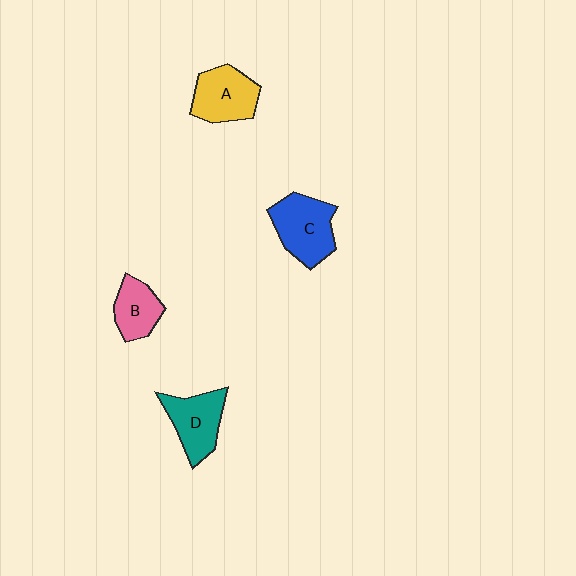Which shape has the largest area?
Shape C (blue).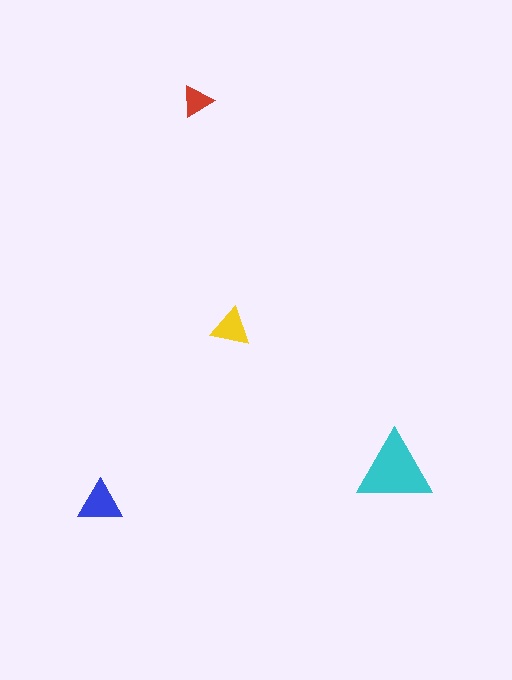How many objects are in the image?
There are 4 objects in the image.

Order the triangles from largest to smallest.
the cyan one, the blue one, the yellow one, the red one.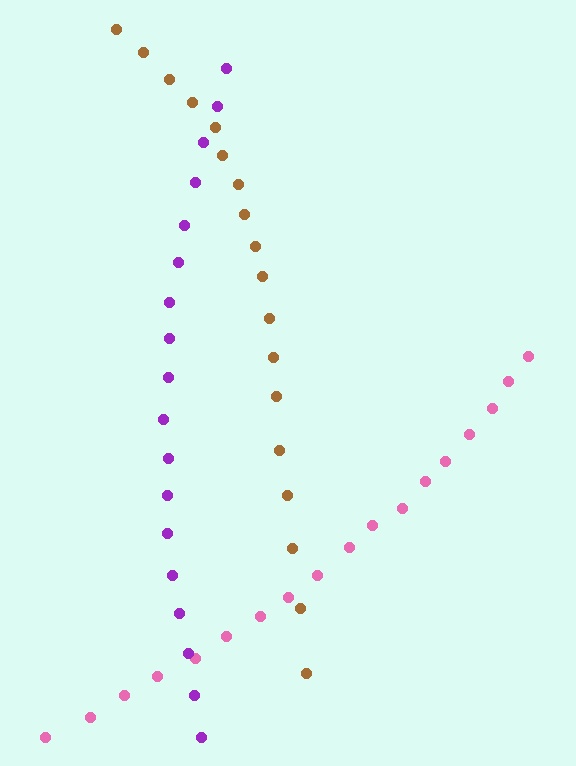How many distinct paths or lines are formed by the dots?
There are 3 distinct paths.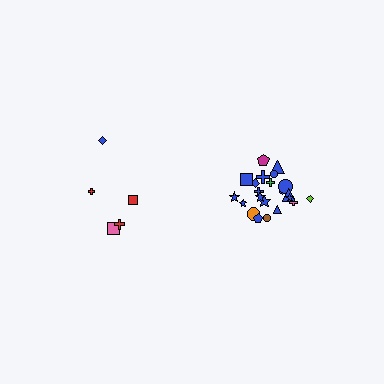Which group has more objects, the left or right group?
The right group.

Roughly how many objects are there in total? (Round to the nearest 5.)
Roughly 25 objects in total.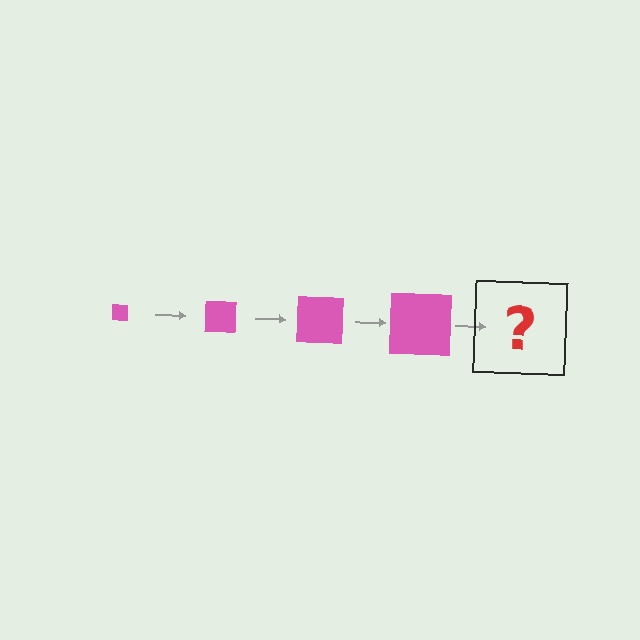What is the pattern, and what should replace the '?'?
The pattern is that the square gets progressively larger each step. The '?' should be a pink square, larger than the previous one.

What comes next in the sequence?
The next element should be a pink square, larger than the previous one.